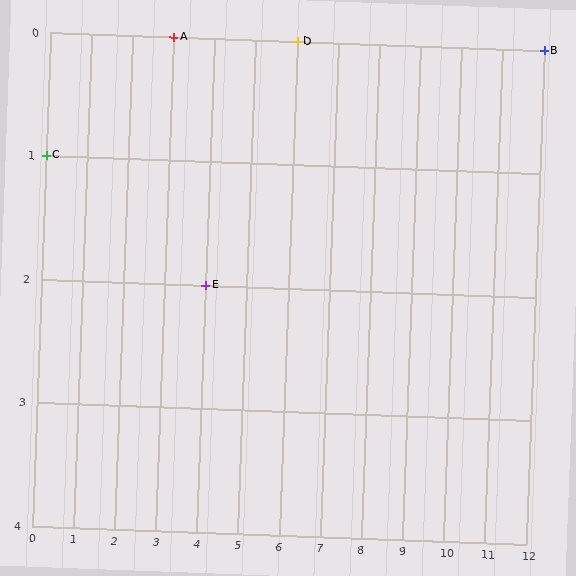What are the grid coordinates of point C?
Point C is at grid coordinates (0, 1).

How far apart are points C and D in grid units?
Points C and D are 6 columns and 1 row apart (about 6.1 grid units diagonally).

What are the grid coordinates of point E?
Point E is at grid coordinates (4, 2).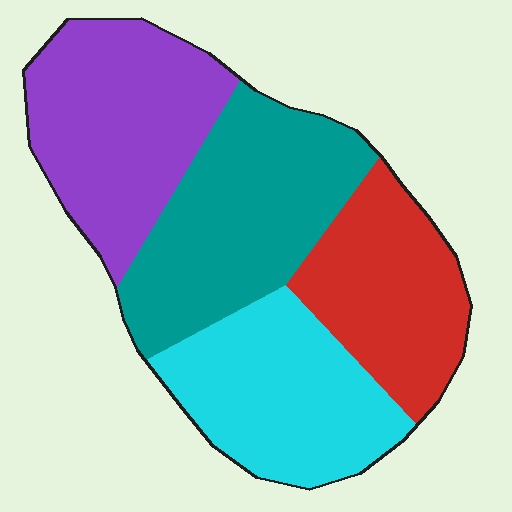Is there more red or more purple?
Purple.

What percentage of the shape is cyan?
Cyan covers 24% of the shape.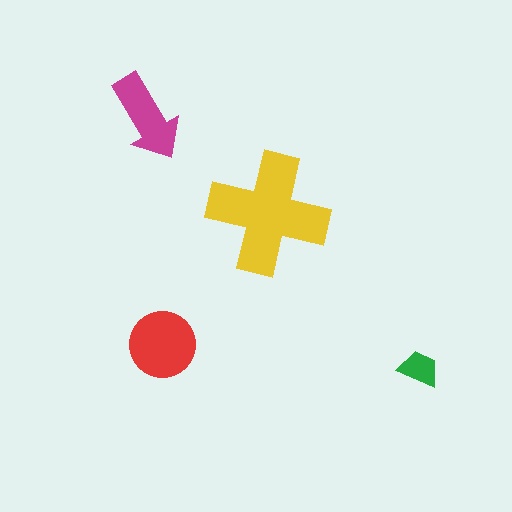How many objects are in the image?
There are 4 objects in the image.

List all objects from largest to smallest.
The yellow cross, the red circle, the magenta arrow, the green trapezoid.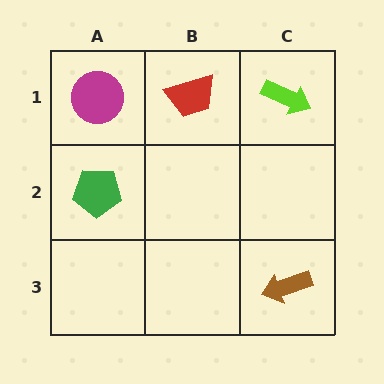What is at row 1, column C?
A lime arrow.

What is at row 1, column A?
A magenta circle.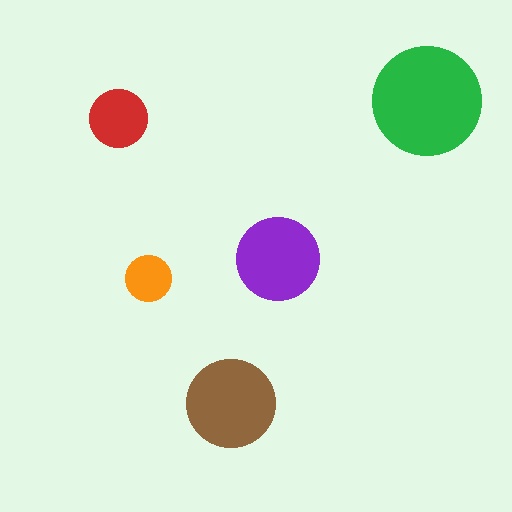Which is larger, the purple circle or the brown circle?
The brown one.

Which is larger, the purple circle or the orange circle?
The purple one.